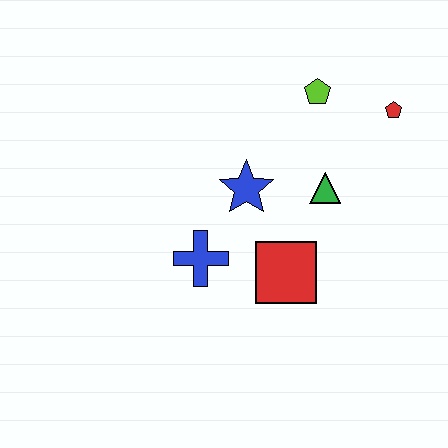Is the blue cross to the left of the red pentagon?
Yes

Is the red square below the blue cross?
Yes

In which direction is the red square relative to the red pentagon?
The red square is below the red pentagon.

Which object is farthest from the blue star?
The red pentagon is farthest from the blue star.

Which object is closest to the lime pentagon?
The red pentagon is closest to the lime pentagon.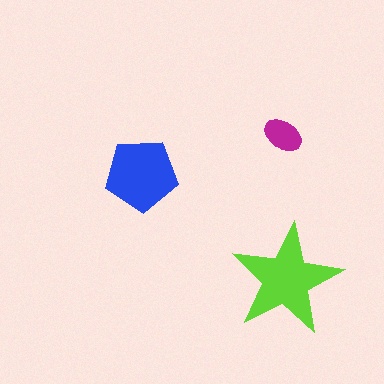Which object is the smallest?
The magenta ellipse.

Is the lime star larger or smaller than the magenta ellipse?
Larger.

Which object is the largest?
The lime star.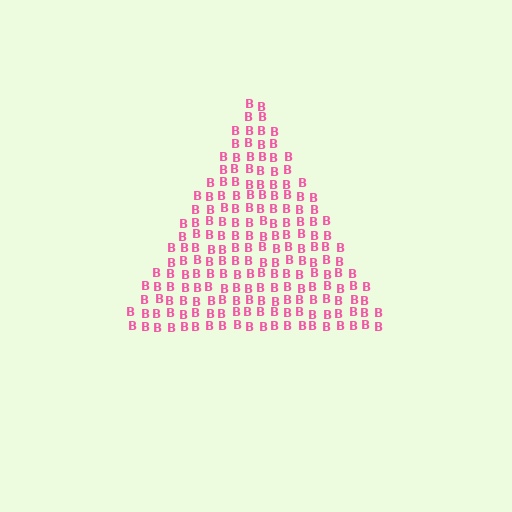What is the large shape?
The large shape is a triangle.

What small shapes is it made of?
It is made of small letter B's.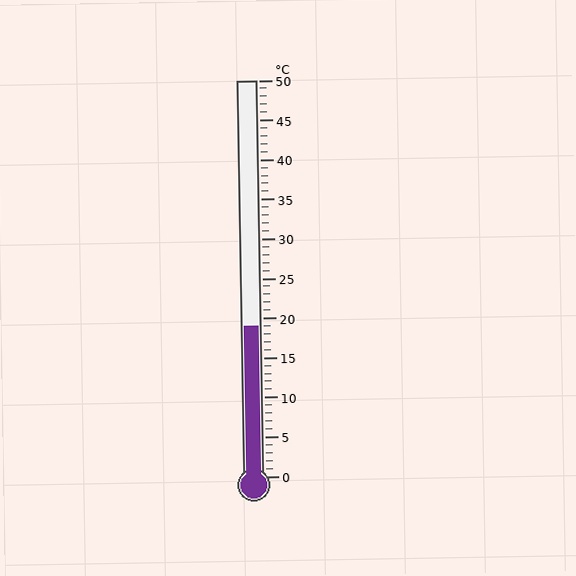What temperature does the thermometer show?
The thermometer shows approximately 19°C.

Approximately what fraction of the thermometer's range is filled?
The thermometer is filled to approximately 40% of its range.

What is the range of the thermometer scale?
The thermometer scale ranges from 0°C to 50°C.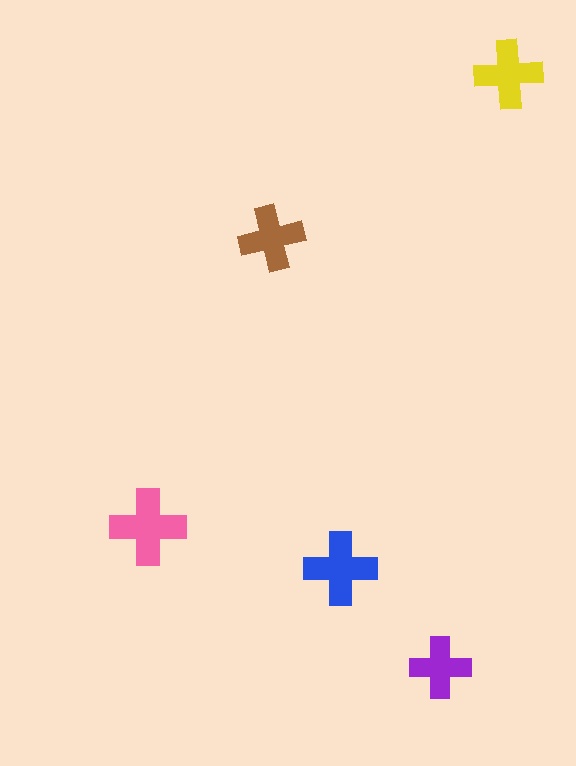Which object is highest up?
The yellow cross is topmost.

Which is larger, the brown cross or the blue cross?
The blue one.